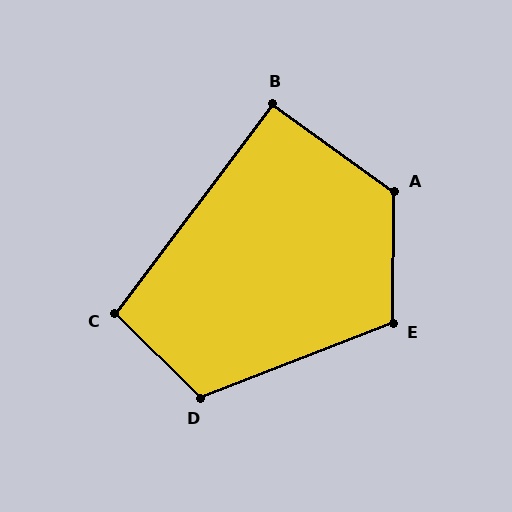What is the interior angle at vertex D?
Approximately 114 degrees (obtuse).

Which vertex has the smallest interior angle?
B, at approximately 91 degrees.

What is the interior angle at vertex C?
Approximately 97 degrees (obtuse).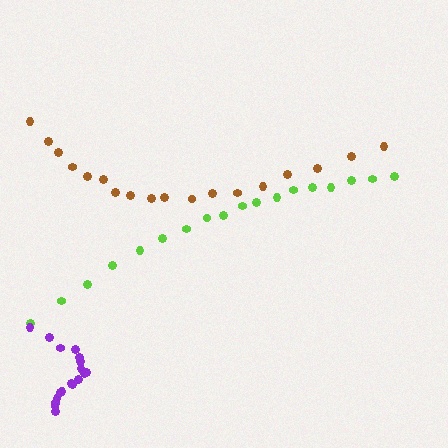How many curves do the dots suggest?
There are 3 distinct paths.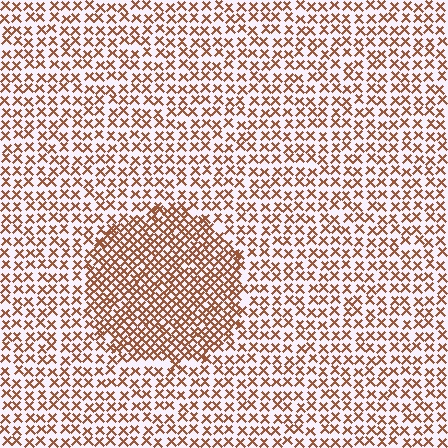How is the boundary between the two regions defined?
The boundary is defined by a change in element density (approximately 1.9x ratio). All elements are the same color, size, and shape.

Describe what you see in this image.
The image contains small brown elements arranged at two different densities. A circle-shaped region is visible where the elements are more densely packed than the surrounding area.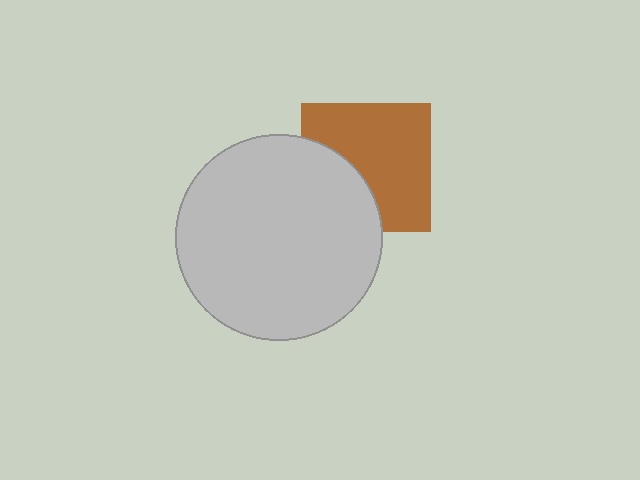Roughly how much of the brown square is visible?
Most of it is visible (roughly 66%).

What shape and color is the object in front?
The object in front is a light gray circle.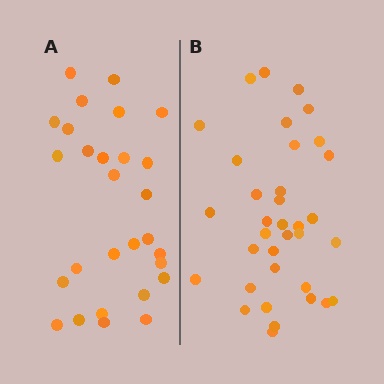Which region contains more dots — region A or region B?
Region B (the right region) has more dots.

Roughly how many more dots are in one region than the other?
Region B has roughly 8 or so more dots than region A.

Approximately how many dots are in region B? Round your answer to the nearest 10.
About 40 dots. (The exact count is 35, which rounds to 40.)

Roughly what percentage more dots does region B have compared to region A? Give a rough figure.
About 25% more.